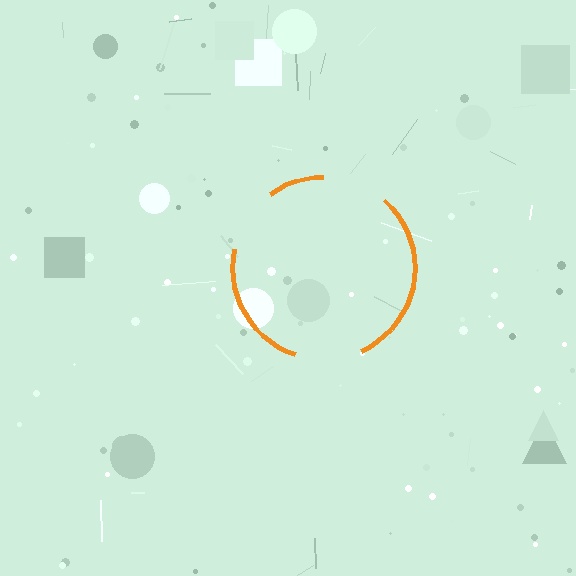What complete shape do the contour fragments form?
The contour fragments form a circle.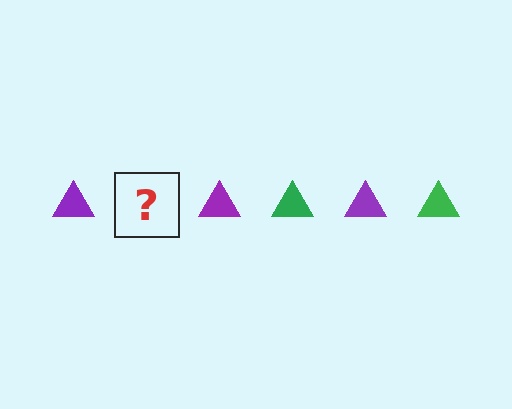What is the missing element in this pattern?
The missing element is a green triangle.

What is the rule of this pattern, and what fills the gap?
The rule is that the pattern cycles through purple, green triangles. The gap should be filled with a green triangle.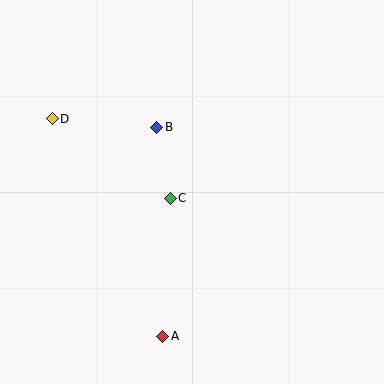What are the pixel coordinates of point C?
Point C is at (170, 198).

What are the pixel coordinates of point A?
Point A is at (163, 336).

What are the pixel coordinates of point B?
Point B is at (157, 127).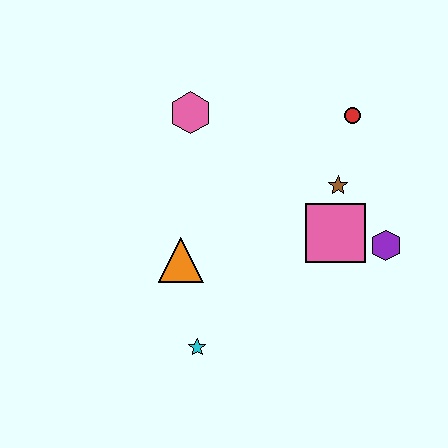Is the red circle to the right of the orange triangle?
Yes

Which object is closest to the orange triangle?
The cyan star is closest to the orange triangle.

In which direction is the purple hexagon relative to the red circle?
The purple hexagon is below the red circle.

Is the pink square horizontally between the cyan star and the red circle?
Yes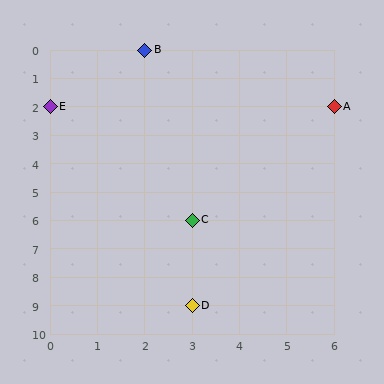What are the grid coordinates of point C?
Point C is at grid coordinates (3, 6).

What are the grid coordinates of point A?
Point A is at grid coordinates (6, 2).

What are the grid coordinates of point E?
Point E is at grid coordinates (0, 2).